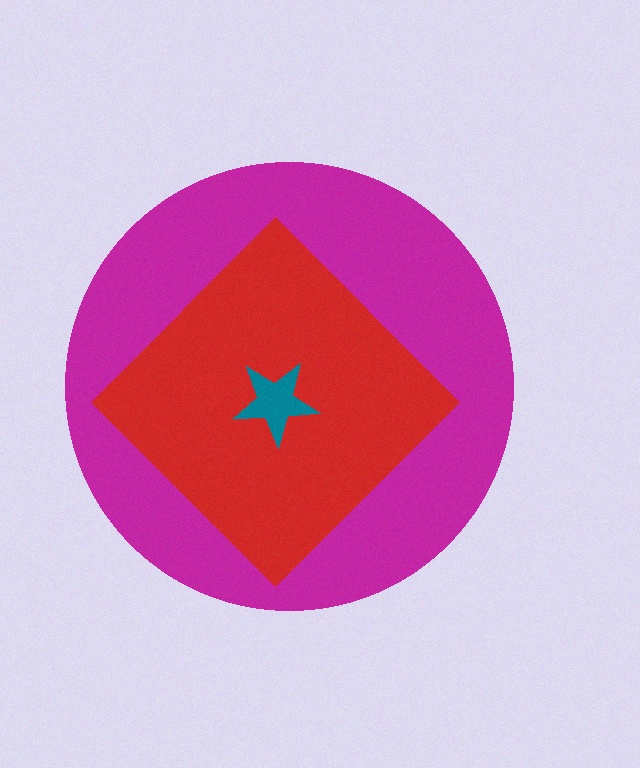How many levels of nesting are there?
3.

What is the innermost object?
The teal star.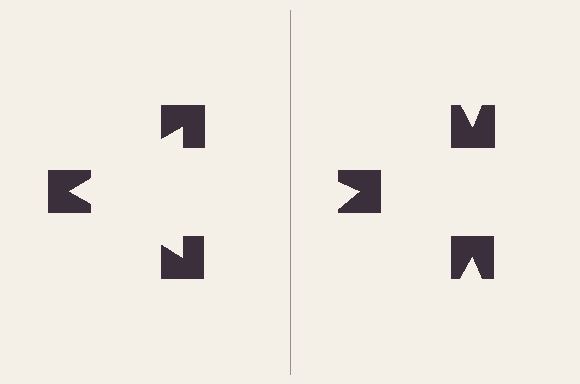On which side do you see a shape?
An illusory triangle appears on the left side. On the right side the wedge cuts are rotated, so no coherent shape forms.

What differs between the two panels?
The notched squares are positioned identically on both sides; only the wedge orientations differ. On the left they align to a triangle; on the right they are misaligned.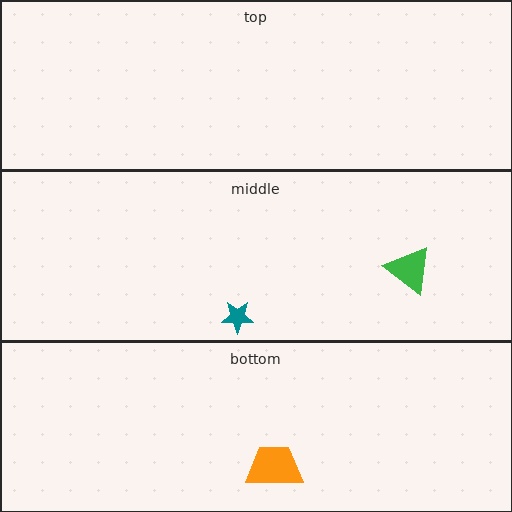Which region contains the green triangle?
The middle region.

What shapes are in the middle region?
The teal star, the green triangle.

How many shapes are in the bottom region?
1.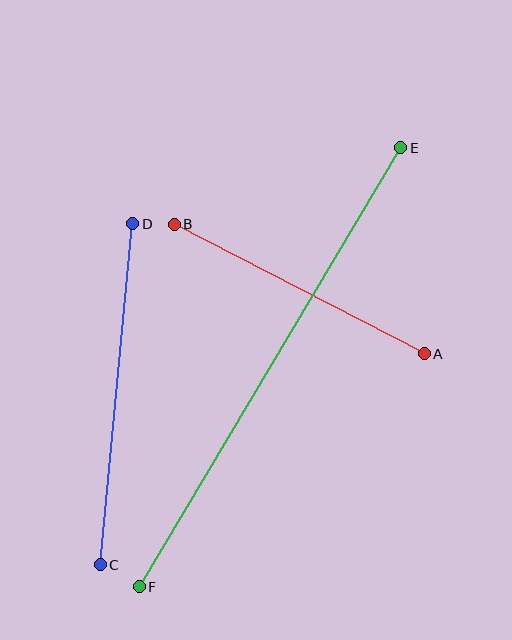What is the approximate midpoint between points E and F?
The midpoint is at approximately (270, 367) pixels.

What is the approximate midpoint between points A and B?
The midpoint is at approximately (299, 289) pixels.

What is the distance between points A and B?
The distance is approximately 282 pixels.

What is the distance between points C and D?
The distance is approximately 342 pixels.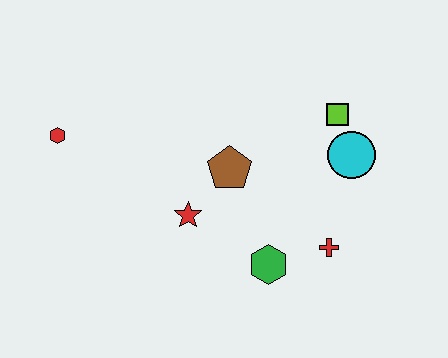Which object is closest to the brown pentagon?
The red star is closest to the brown pentagon.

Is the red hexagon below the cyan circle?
No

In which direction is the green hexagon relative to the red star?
The green hexagon is to the right of the red star.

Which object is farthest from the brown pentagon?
The red hexagon is farthest from the brown pentagon.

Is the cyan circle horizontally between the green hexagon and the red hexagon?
No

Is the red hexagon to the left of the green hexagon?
Yes